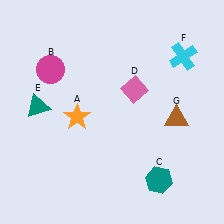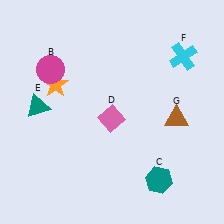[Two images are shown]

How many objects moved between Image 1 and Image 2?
2 objects moved between the two images.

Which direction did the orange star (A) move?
The orange star (A) moved up.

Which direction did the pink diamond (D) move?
The pink diamond (D) moved down.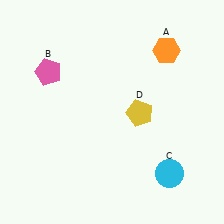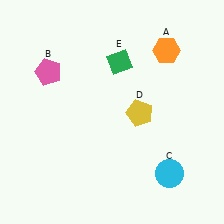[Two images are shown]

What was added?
A green diamond (E) was added in Image 2.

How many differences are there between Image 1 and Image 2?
There is 1 difference between the two images.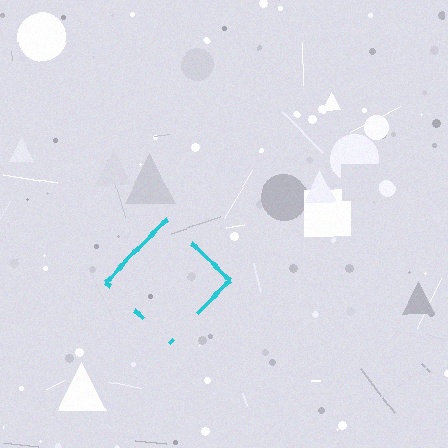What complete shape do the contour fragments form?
The contour fragments form a diamond.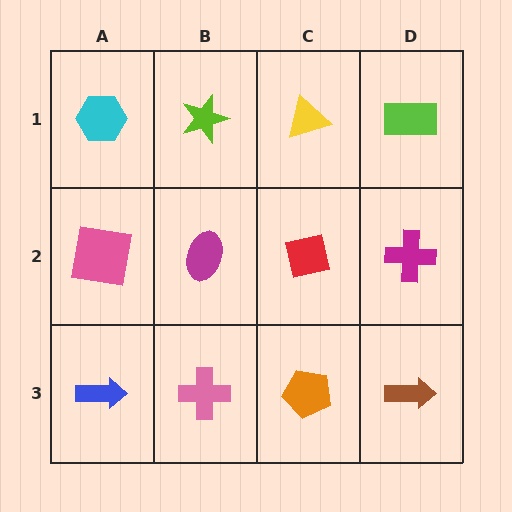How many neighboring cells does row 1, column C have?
3.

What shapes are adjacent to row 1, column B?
A magenta ellipse (row 2, column B), a cyan hexagon (row 1, column A), a yellow triangle (row 1, column C).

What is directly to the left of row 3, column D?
An orange pentagon.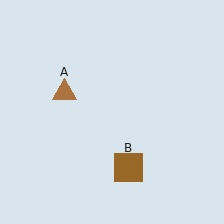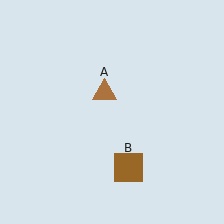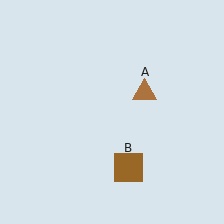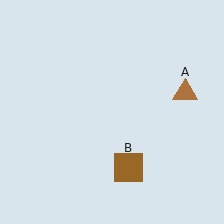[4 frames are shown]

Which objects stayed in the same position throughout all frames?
Brown square (object B) remained stationary.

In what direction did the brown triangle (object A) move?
The brown triangle (object A) moved right.